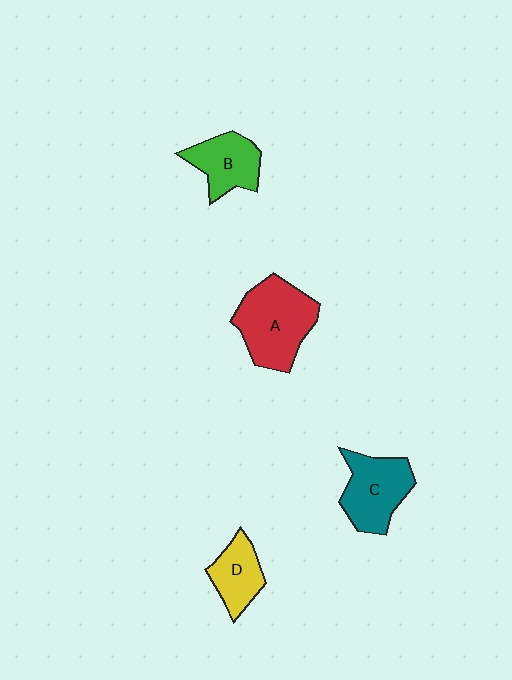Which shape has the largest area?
Shape A (red).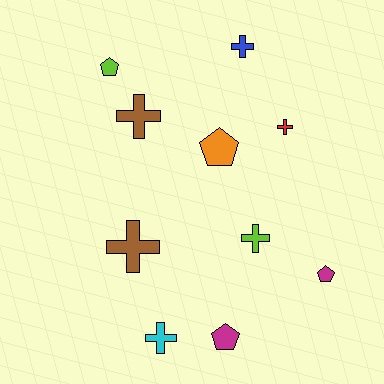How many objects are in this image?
There are 10 objects.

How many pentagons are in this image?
There are 4 pentagons.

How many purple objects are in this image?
There are no purple objects.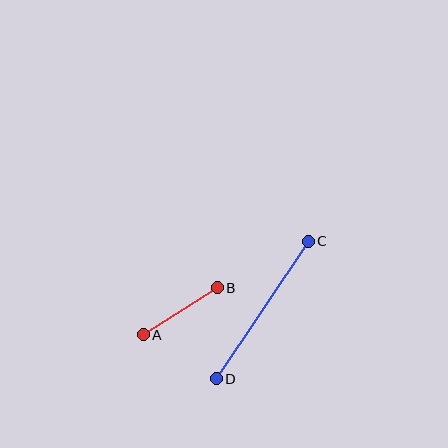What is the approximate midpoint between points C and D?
The midpoint is at approximately (262, 310) pixels.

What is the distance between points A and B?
The distance is approximately 88 pixels.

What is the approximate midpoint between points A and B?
The midpoint is at approximately (180, 311) pixels.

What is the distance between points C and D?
The distance is approximately 165 pixels.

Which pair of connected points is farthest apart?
Points C and D are farthest apart.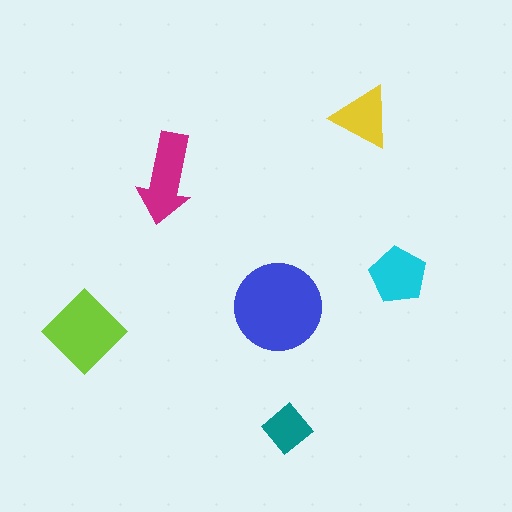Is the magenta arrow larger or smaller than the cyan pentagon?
Larger.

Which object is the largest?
The blue circle.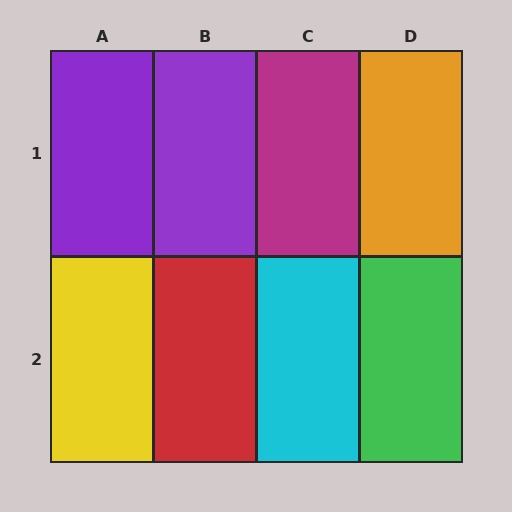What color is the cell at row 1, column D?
Orange.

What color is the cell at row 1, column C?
Magenta.